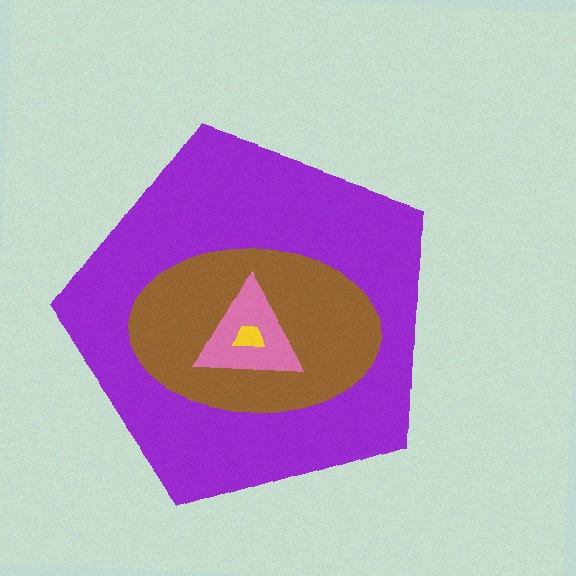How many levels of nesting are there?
4.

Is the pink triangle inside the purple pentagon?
Yes.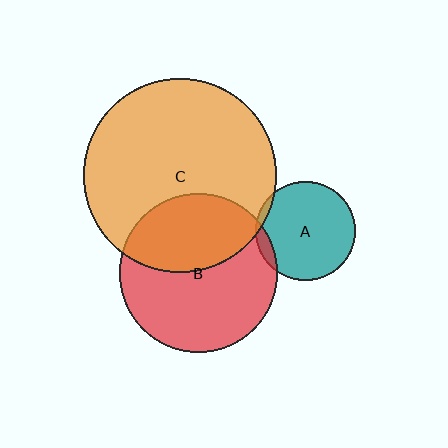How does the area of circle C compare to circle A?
Approximately 3.8 times.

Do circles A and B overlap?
Yes.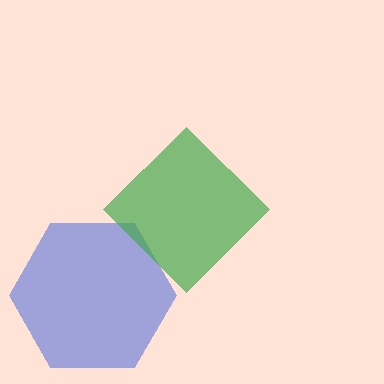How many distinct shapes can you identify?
There are 2 distinct shapes: a blue hexagon, a green diamond.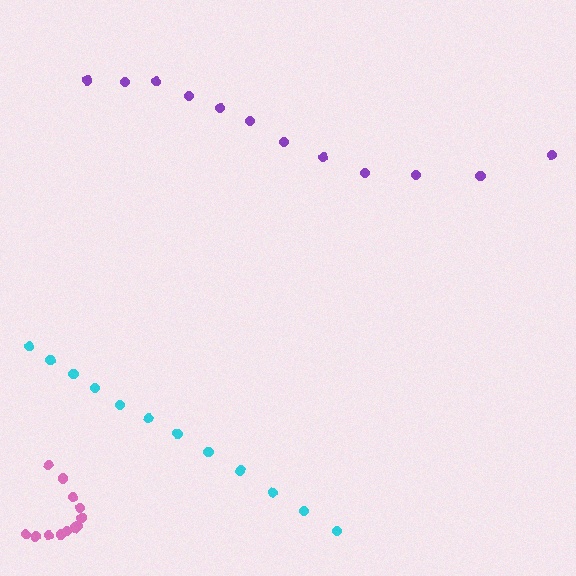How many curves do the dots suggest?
There are 3 distinct paths.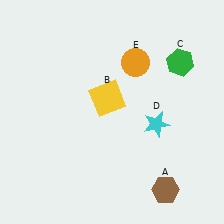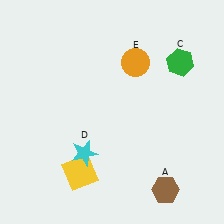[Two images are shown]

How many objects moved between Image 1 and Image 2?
2 objects moved between the two images.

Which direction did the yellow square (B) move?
The yellow square (B) moved down.